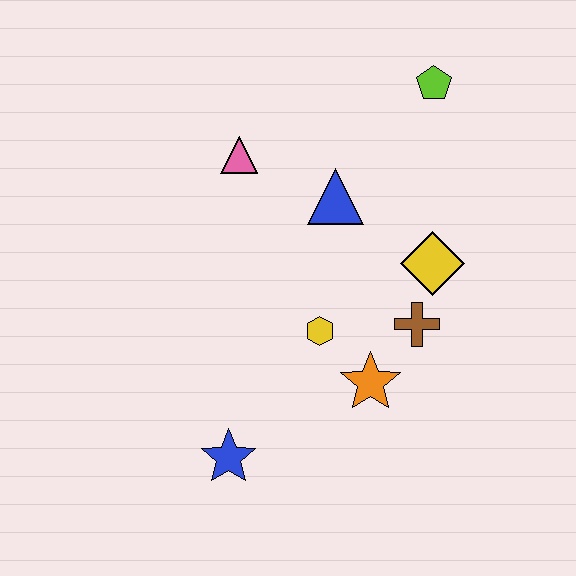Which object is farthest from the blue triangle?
The blue star is farthest from the blue triangle.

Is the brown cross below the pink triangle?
Yes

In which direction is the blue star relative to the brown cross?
The blue star is to the left of the brown cross.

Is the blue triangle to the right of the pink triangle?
Yes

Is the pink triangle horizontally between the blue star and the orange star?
Yes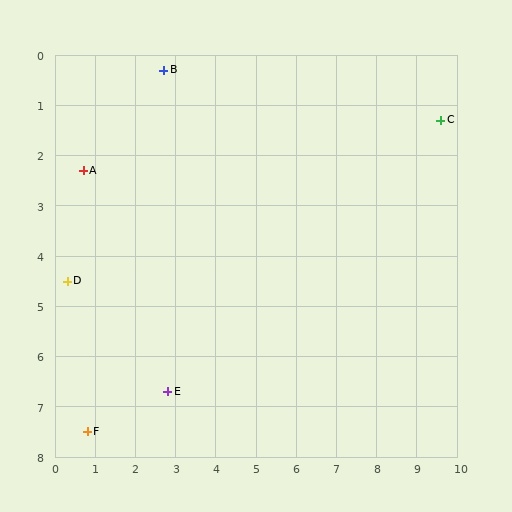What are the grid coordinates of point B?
Point B is at approximately (2.7, 0.3).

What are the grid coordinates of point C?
Point C is at approximately (9.6, 1.3).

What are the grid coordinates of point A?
Point A is at approximately (0.7, 2.3).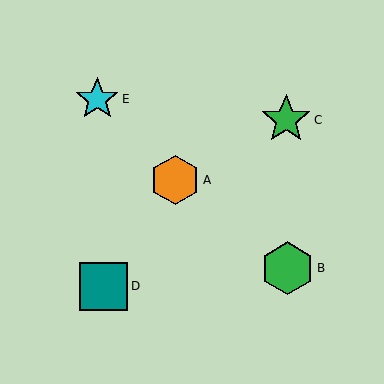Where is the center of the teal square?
The center of the teal square is at (104, 286).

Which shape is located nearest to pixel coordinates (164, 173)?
The orange hexagon (labeled A) at (175, 180) is nearest to that location.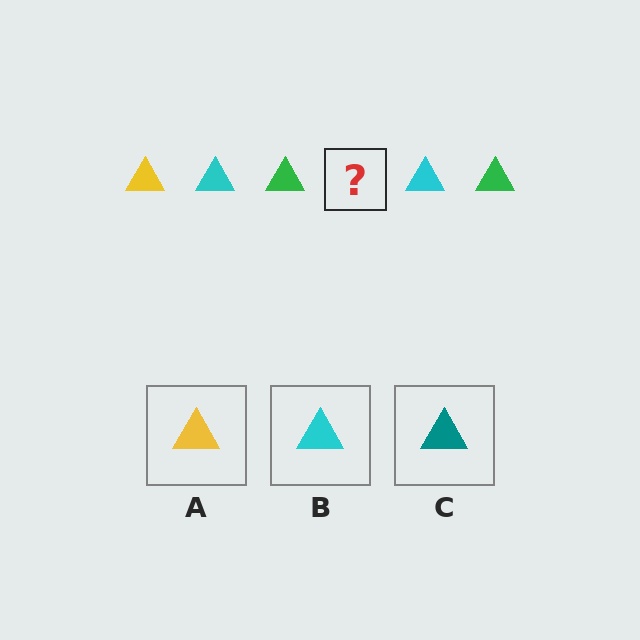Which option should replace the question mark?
Option A.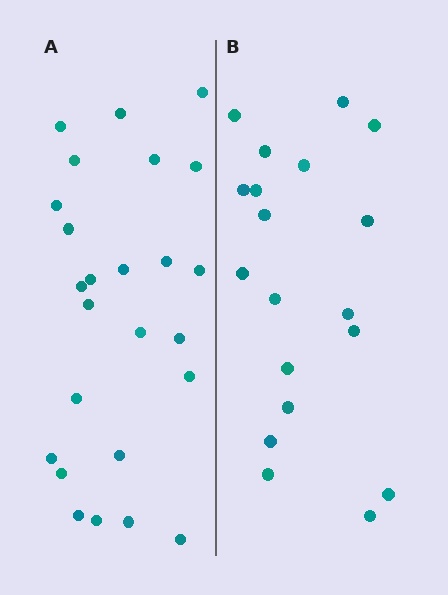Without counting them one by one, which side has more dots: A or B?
Region A (the left region) has more dots.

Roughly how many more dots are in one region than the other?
Region A has about 6 more dots than region B.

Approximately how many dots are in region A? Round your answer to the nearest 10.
About 20 dots. (The exact count is 25, which rounds to 20.)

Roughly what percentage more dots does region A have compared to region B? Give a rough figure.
About 30% more.